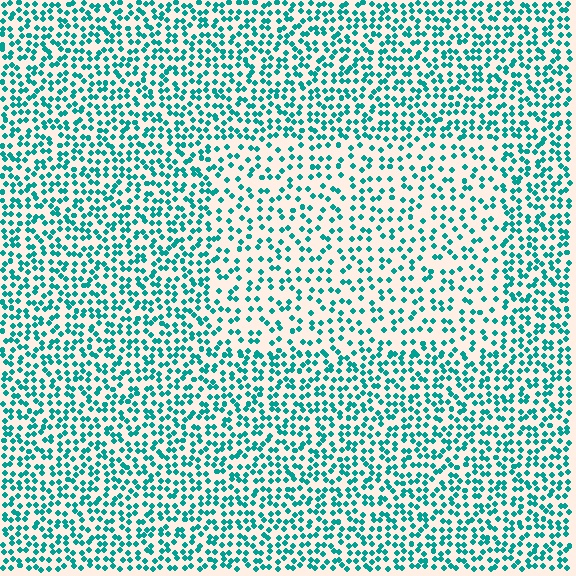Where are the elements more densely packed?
The elements are more densely packed outside the rectangle boundary.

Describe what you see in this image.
The image contains small teal elements arranged at two different densities. A rectangle-shaped region is visible where the elements are less densely packed than the surrounding area.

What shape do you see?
I see a rectangle.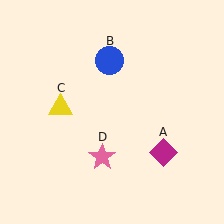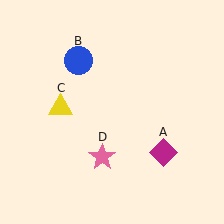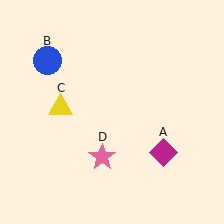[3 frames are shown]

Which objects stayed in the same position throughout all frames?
Magenta diamond (object A) and yellow triangle (object C) and pink star (object D) remained stationary.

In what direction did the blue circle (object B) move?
The blue circle (object B) moved left.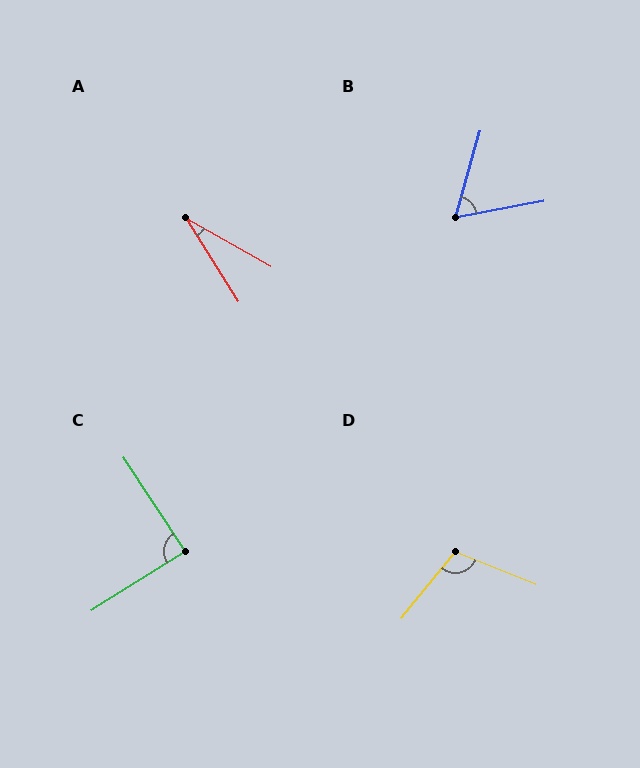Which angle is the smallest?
A, at approximately 29 degrees.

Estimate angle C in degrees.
Approximately 89 degrees.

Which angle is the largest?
D, at approximately 106 degrees.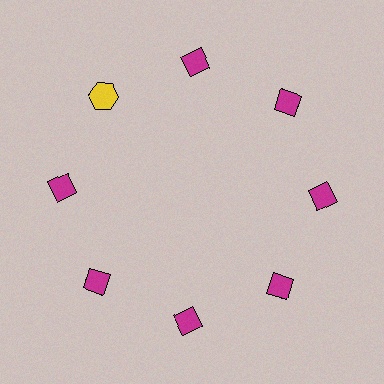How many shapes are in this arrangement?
There are 8 shapes arranged in a ring pattern.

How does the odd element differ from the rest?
It differs in both color (yellow instead of magenta) and shape (hexagon instead of diamond).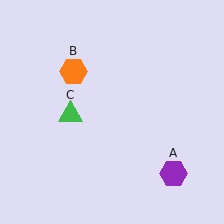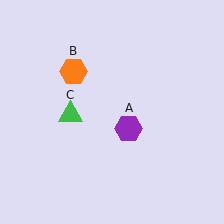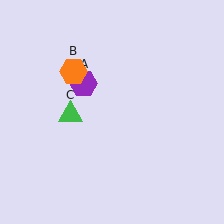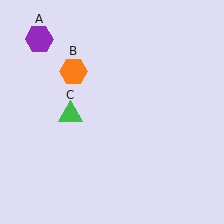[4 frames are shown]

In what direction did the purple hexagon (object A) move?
The purple hexagon (object A) moved up and to the left.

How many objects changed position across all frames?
1 object changed position: purple hexagon (object A).